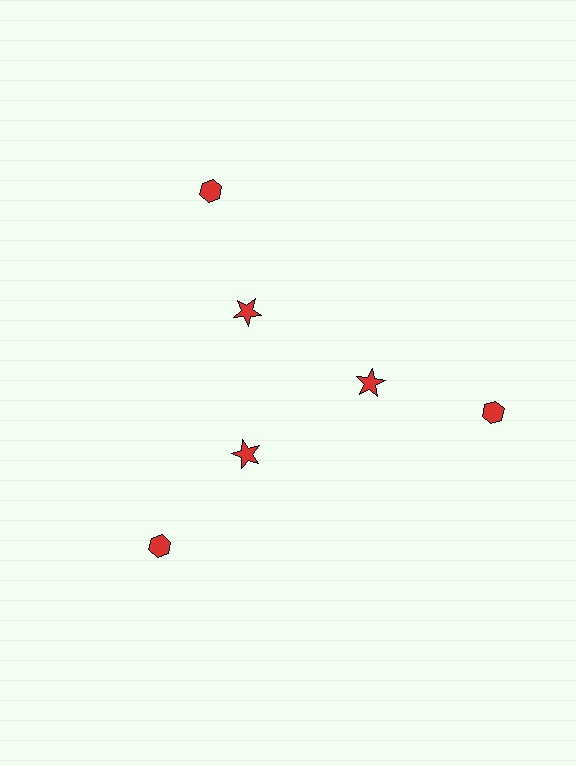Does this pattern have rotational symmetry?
Yes, this pattern has 3-fold rotational symmetry. It looks the same after rotating 120 degrees around the center.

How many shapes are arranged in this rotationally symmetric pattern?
There are 6 shapes, arranged in 3 groups of 2.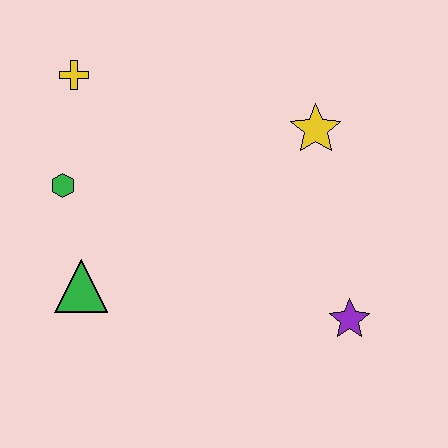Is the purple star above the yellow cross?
No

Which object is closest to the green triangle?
The green hexagon is closest to the green triangle.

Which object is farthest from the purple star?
The yellow cross is farthest from the purple star.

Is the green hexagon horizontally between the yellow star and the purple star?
No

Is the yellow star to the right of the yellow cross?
Yes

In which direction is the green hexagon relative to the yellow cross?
The green hexagon is below the yellow cross.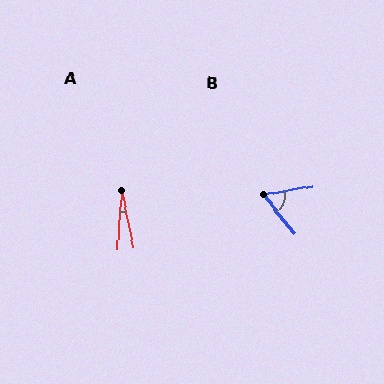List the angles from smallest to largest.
A (16°), B (60°).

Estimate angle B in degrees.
Approximately 60 degrees.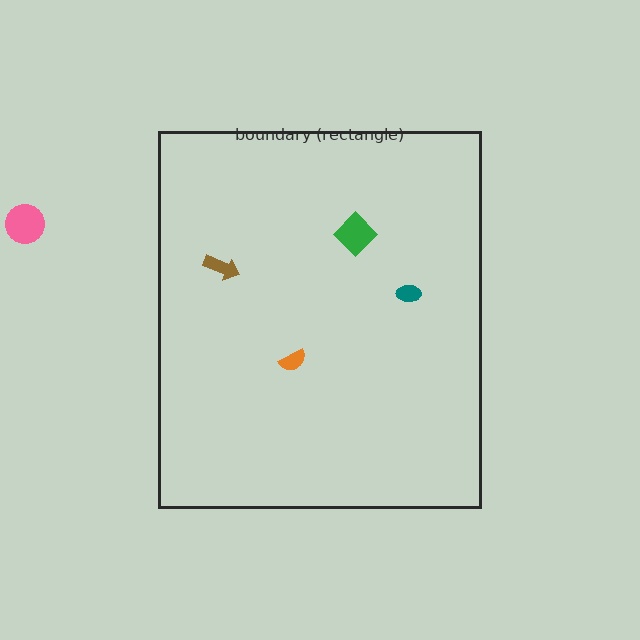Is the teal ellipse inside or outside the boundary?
Inside.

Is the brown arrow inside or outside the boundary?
Inside.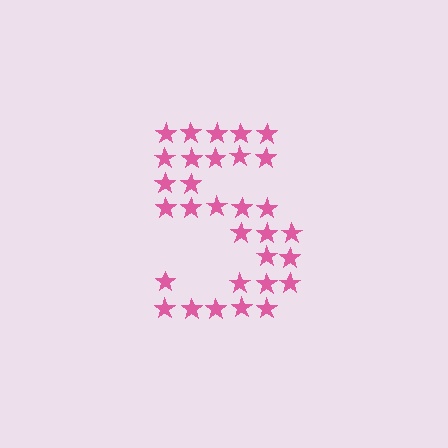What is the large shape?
The large shape is the digit 5.